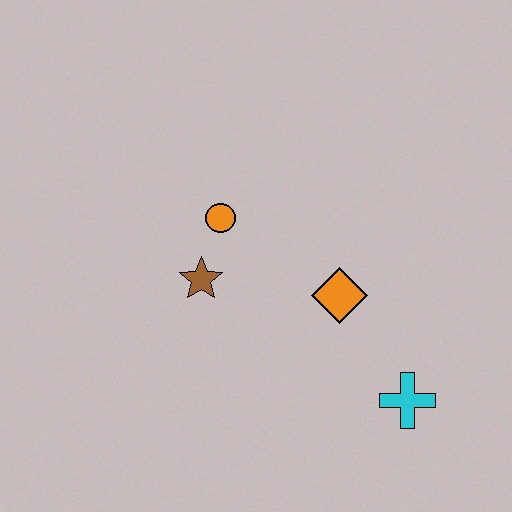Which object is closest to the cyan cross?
The orange diamond is closest to the cyan cross.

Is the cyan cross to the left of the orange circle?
No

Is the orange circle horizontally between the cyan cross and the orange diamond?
No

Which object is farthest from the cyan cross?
The orange circle is farthest from the cyan cross.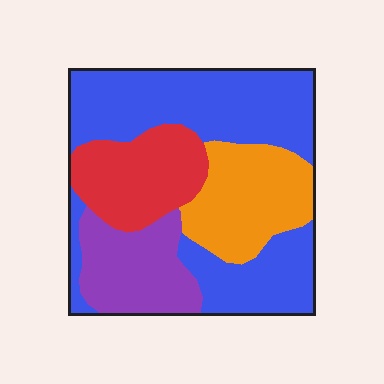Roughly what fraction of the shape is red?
Red covers around 15% of the shape.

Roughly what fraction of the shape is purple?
Purple covers 16% of the shape.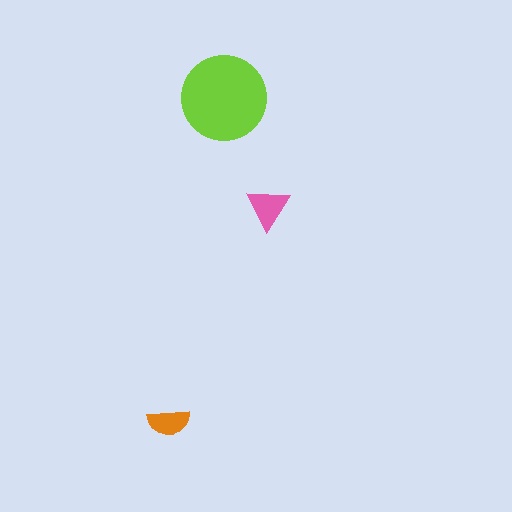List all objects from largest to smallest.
The lime circle, the pink triangle, the orange semicircle.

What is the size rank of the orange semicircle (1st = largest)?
3rd.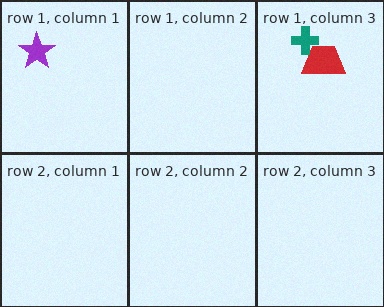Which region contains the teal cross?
The row 1, column 3 region.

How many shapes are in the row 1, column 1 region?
1.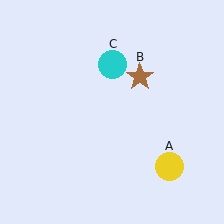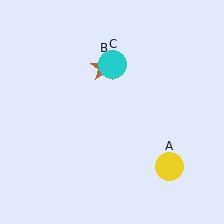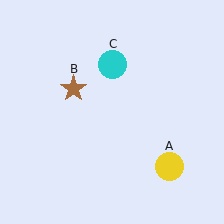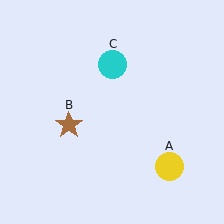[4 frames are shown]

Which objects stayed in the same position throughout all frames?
Yellow circle (object A) and cyan circle (object C) remained stationary.